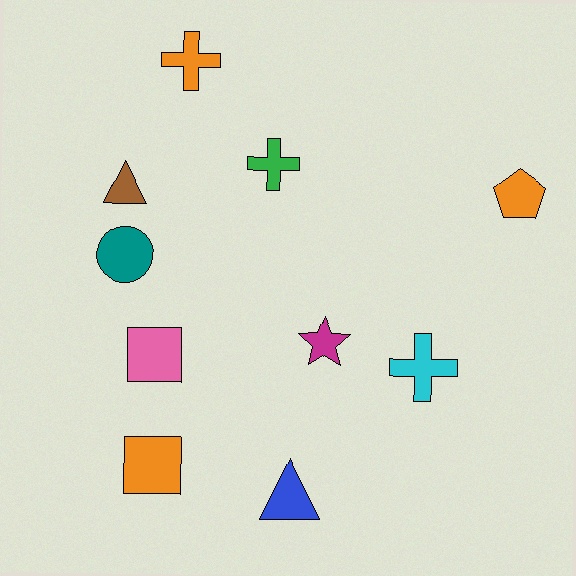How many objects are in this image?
There are 10 objects.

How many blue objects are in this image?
There is 1 blue object.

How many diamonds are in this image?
There are no diamonds.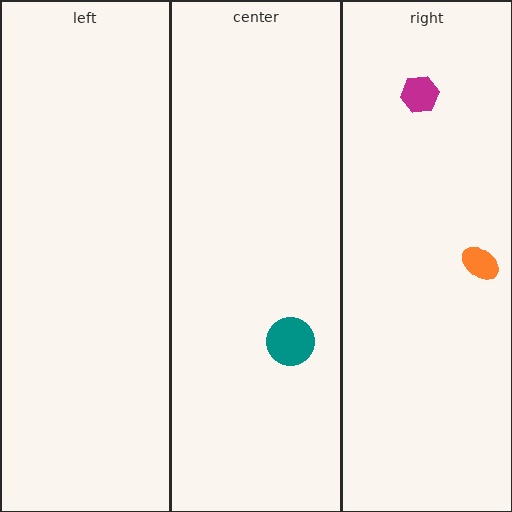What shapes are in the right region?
The orange ellipse, the magenta hexagon.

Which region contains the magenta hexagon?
The right region.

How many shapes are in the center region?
1.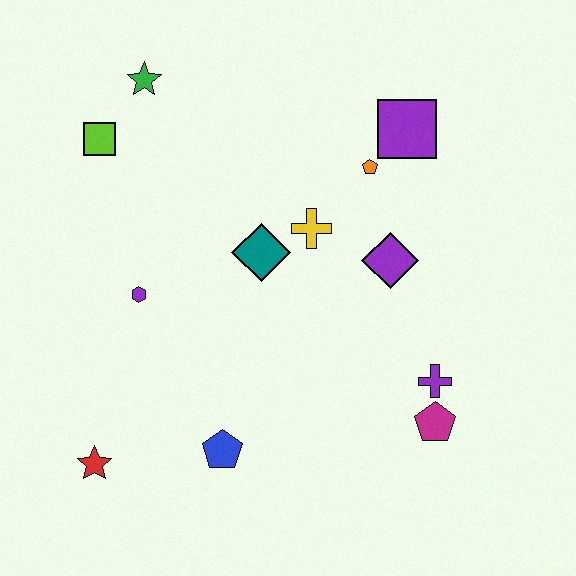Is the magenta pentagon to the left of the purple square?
No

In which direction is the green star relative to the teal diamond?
The green star is above the teal diamond.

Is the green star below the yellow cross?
No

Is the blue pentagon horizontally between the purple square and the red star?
Yes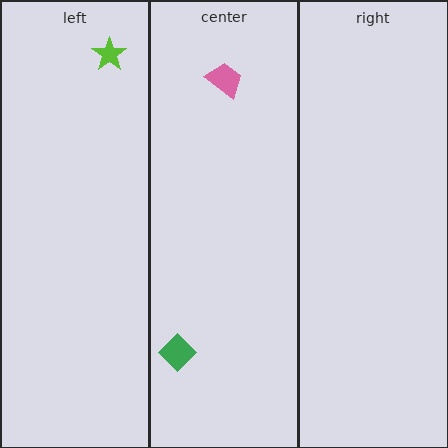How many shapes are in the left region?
1.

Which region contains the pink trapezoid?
The center region.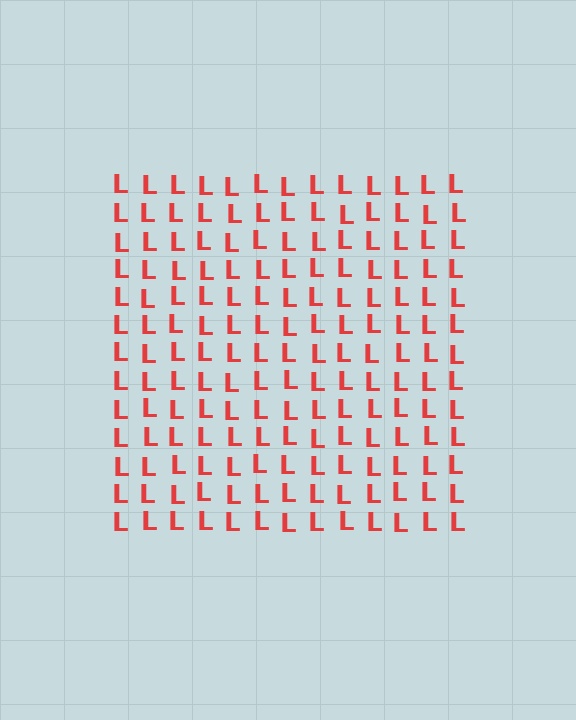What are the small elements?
The small elements are letter L's.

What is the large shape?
The large shape is a square.